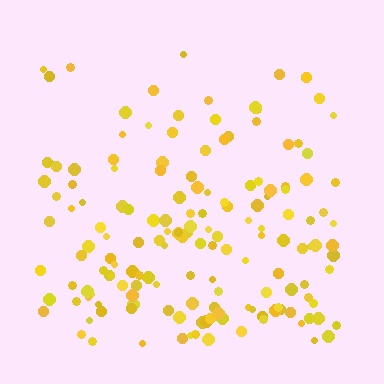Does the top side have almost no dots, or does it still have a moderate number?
Still a moderate number, just noticeably fewer than the bottom.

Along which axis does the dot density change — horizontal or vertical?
Vertical.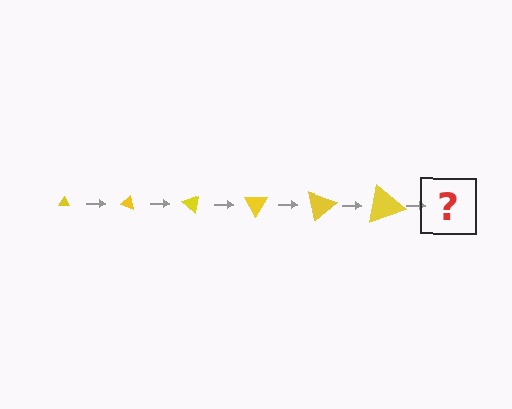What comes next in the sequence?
The next element should be a triangle, larger than the previous one and rotated 120 degrees from the start.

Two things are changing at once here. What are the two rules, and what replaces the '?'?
The two rules are that the triangle grows larger each step and it rotates 20 degrees each step. The '?' should be a triangle, larger than the previous one and rotated 120 degrees from the start.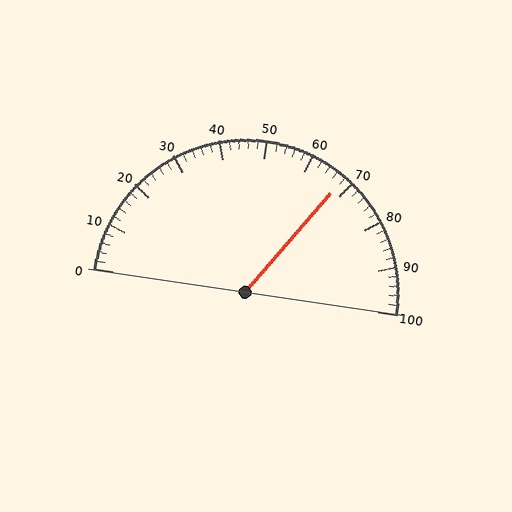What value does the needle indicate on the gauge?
The needle indicates approximately 68.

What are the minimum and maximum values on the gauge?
The gauge ranges from 0 to 100.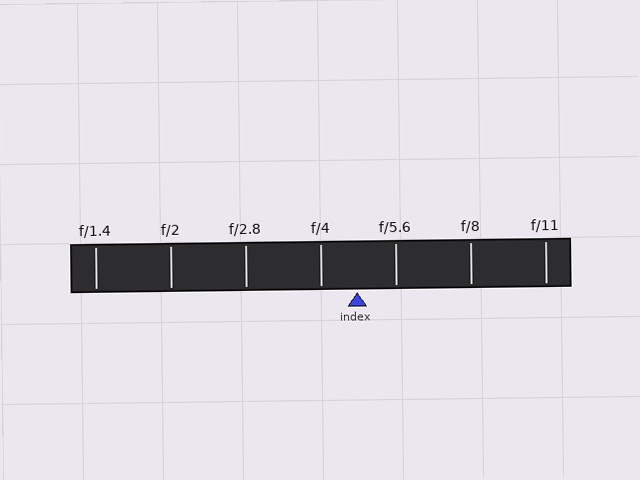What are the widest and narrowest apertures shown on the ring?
The widest aperture shown is f/1.4 and the narrowest is f/11.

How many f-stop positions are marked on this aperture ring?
There are 7 f-stop positions marked.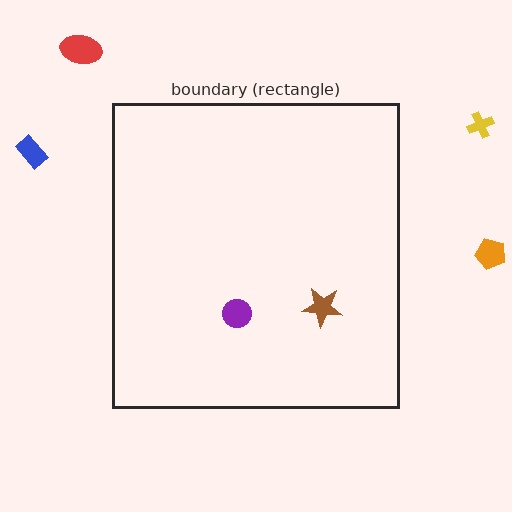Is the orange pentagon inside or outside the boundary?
Outside.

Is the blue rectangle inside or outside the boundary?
Outside.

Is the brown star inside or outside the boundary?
Inside.